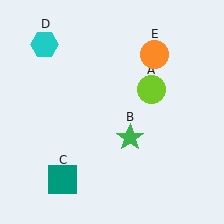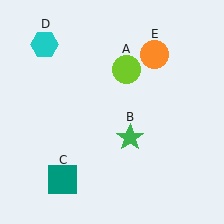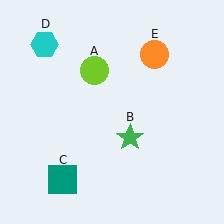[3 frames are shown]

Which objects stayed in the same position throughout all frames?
Green star (object B) and teal square (object C) and cyan hexagon (object D) and orange circle (object E) remained stationary.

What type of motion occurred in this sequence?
The lime circle (object A) rotated counterclockwise around the center of the scene.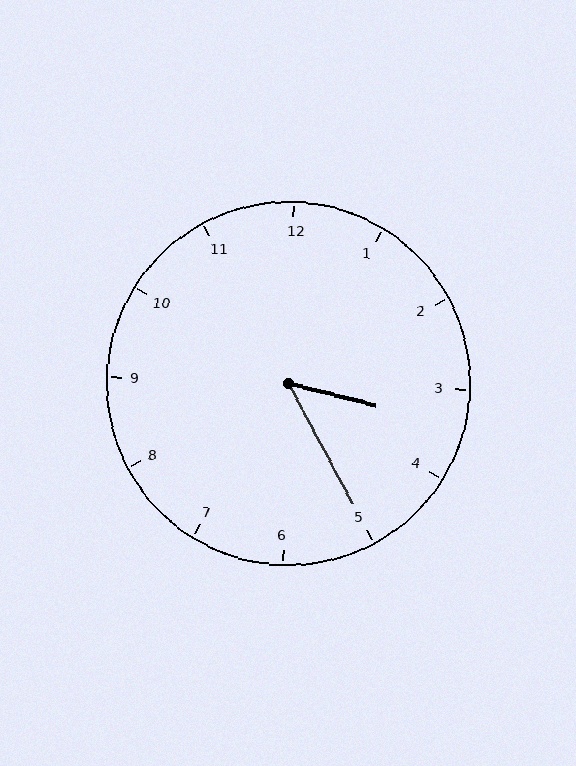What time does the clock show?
3:25.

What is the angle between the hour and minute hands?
Approximately 48 degrees.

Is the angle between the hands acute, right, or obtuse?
It is acute.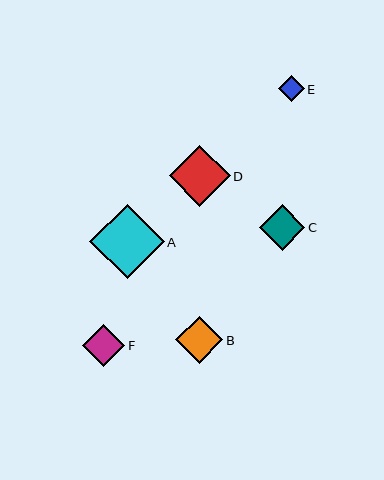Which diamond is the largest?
Diamond A is the largest with a size of approximately 75 pixels.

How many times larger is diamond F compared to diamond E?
Diamond F is approximately 1.7 times the size of diamond E.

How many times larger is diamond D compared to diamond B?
Diamond D is approximately 1.3 times the size of diamond B.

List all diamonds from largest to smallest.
From largest to smallest: A, D, B, C, F, E.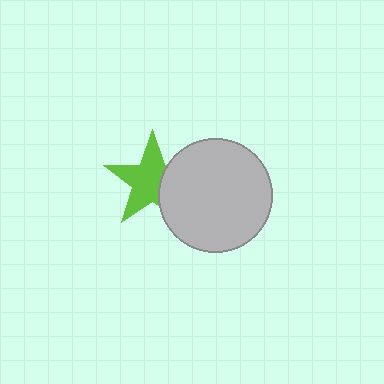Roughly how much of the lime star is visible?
Most of it is visible (roughly 68%).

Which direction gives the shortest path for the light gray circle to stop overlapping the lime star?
Moving right gives the shortest separation.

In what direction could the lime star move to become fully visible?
The lime star could move left. That would shift it out from behind the light gray circle entirely.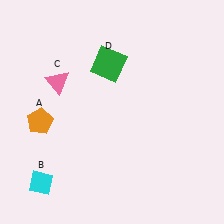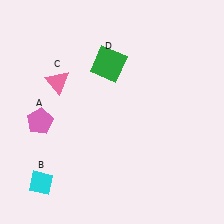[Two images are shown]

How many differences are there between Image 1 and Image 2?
There is 1 difference between the two images.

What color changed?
The pentagon (A) changed from orange in Image 1 to pink in Image 2.